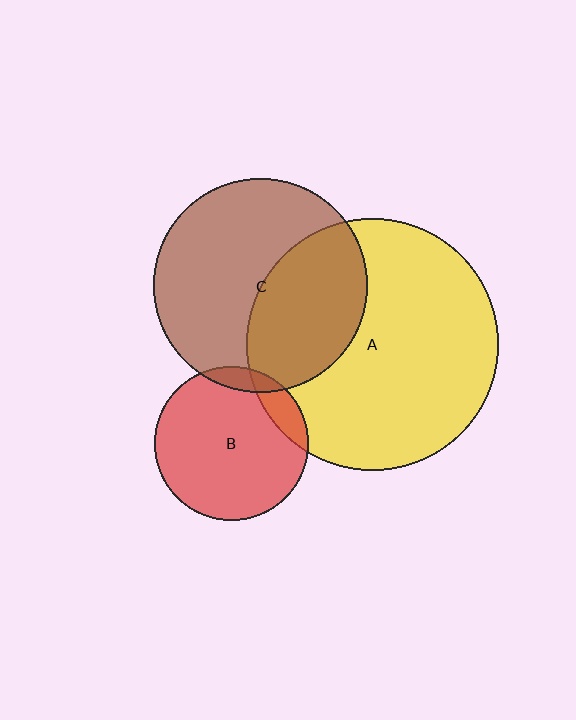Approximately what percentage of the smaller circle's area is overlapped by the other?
Approximately 10%.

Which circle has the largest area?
Circle A (yellow).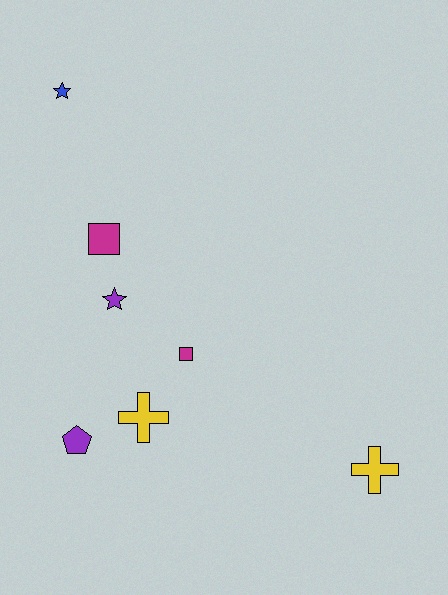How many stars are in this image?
There are 2 stars.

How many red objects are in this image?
There are no red objects.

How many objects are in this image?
There are 7 objects.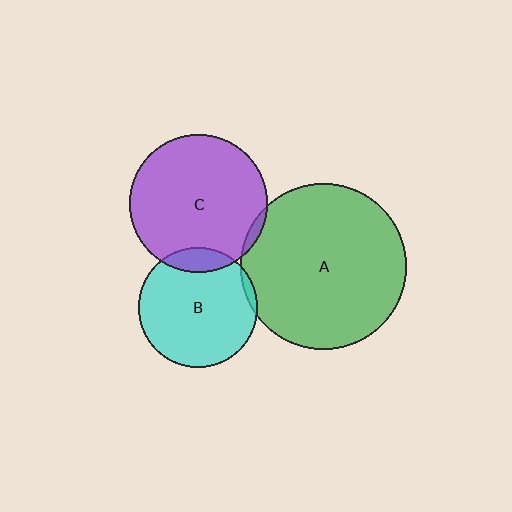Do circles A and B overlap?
Yes.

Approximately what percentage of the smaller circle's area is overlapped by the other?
Approximately 5%.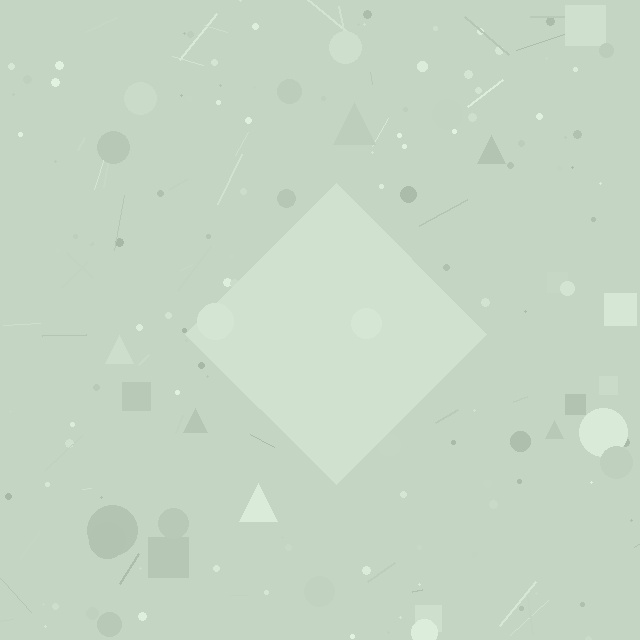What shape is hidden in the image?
A diamond is hidden in the image.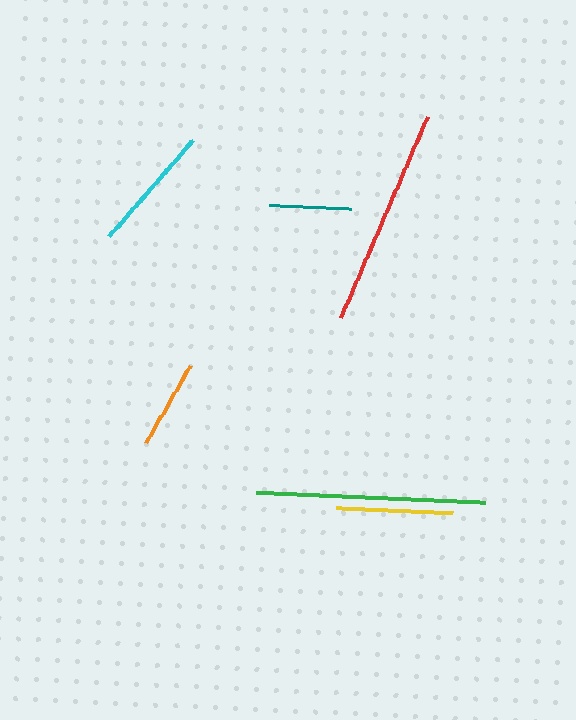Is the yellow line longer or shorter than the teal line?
The yellow line is longer than the teal line.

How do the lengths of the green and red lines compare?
The green and red lines are approximately the same length.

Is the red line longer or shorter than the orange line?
The red line is longer than the orange line.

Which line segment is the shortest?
The teal line is the shortest at approximately 82 pixels.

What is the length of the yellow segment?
The yellow segment is approximately 116 pixels long.